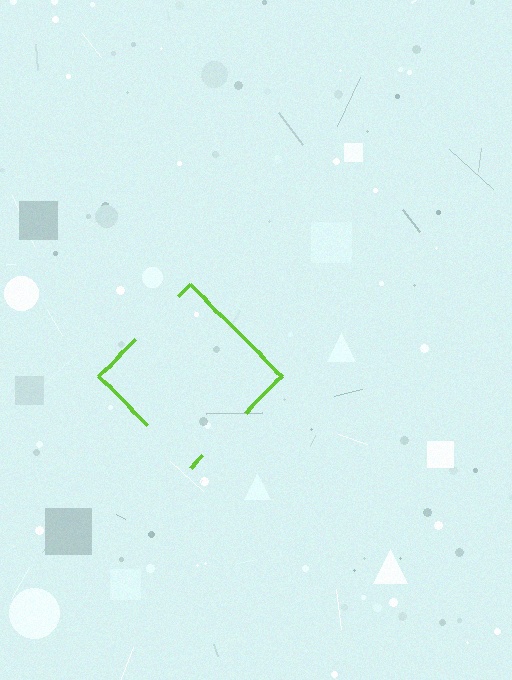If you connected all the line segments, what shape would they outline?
They would outline a diamond.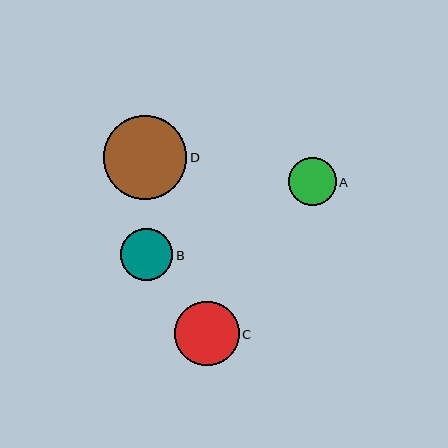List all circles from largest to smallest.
From largest to smallest: D, C, B, A.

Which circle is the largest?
Circle D is the largest with a size of approximately 84 pixels.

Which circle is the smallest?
Circle A is the smallest with a size of approximately 48 pixels.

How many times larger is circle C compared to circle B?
Circle C is approximately 1.2 times the size of circle B.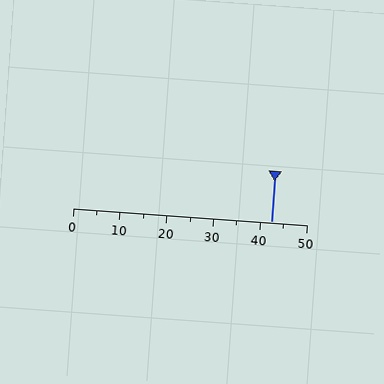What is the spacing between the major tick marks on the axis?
The major ticks are spaced 10 apart.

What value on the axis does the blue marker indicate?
The marker indicates approximately 42.5.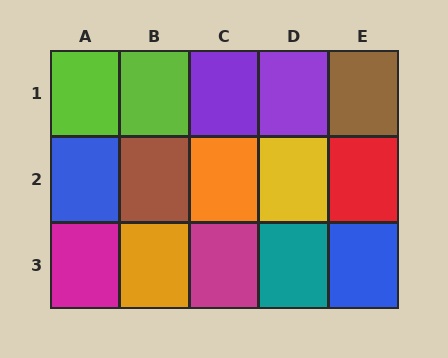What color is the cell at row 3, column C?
Magenta.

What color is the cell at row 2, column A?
Blue.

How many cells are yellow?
1 cell is yellow.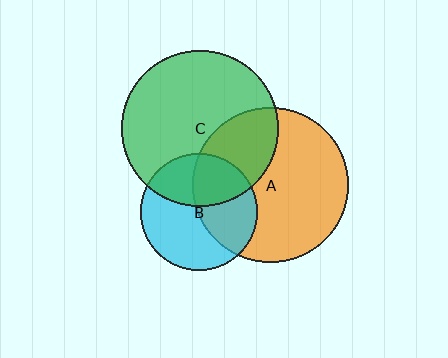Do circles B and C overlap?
Yes.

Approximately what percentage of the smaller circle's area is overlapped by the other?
Approximately 35%.